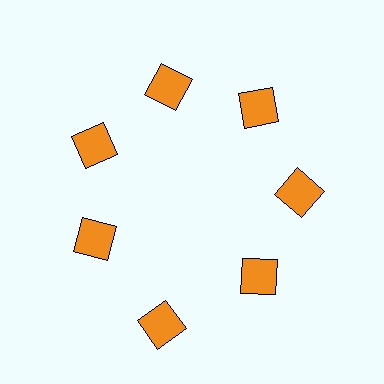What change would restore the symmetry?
The symmetry would be restored by moving it inward, back onto the ring so that all 7 squares sit at equal angles and equal distance from the center.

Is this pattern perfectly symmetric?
No. The 7 orange squares are arranged in a ring, but one element near the 6 o'clock position is pushed outward from the center, breaking the 7-fold rotational symmetry.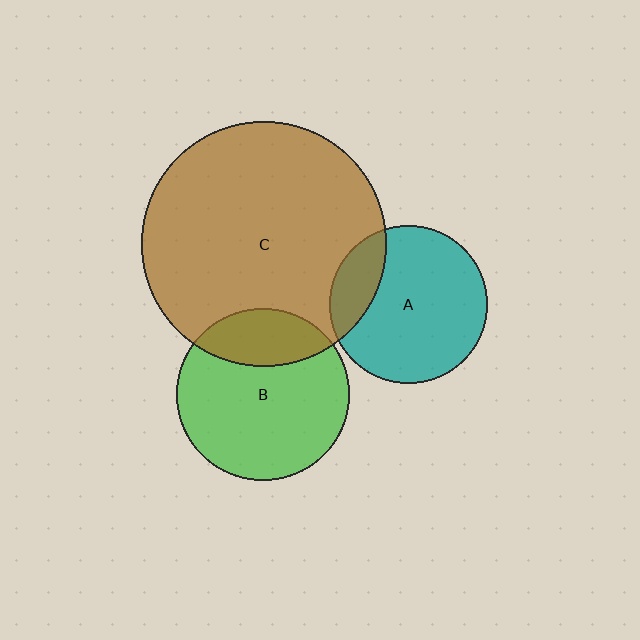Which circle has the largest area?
Circle C (brown).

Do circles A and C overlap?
Yes.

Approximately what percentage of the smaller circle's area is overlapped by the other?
Approximately 20%.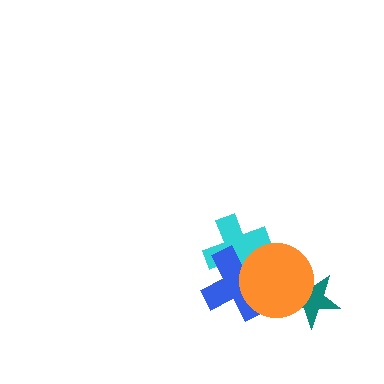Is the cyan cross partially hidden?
Yes, it is partially covered by another shape.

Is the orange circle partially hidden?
No, no other shape covers it.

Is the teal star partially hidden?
Yes, it is partially covered by another shape.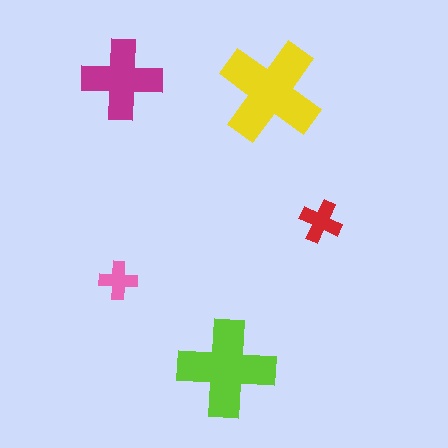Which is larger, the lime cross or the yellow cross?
The yellow one.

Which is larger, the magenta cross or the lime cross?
The lime one.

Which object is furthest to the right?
The red cross is rightmost.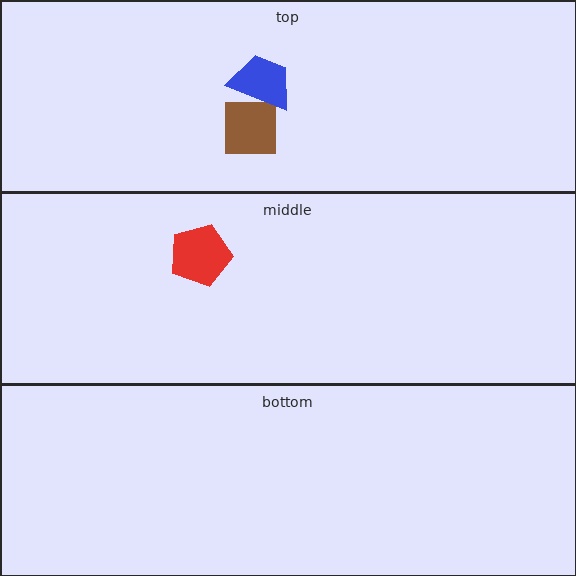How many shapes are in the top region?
2.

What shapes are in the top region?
The brown square, the blue trapezoid.